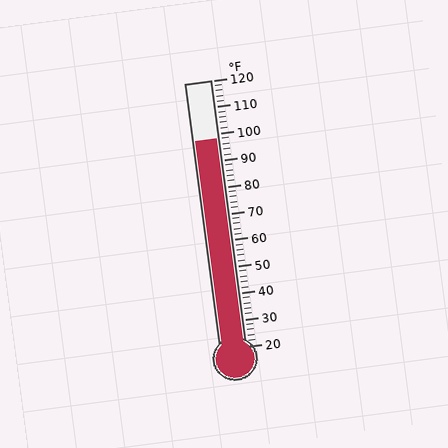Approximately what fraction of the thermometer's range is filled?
The thermometer is filled to approximately 80% of its range.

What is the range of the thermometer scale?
The thermometer scale ranges from 20°F to 120°F.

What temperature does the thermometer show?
The thermometer shows approximately 98°F.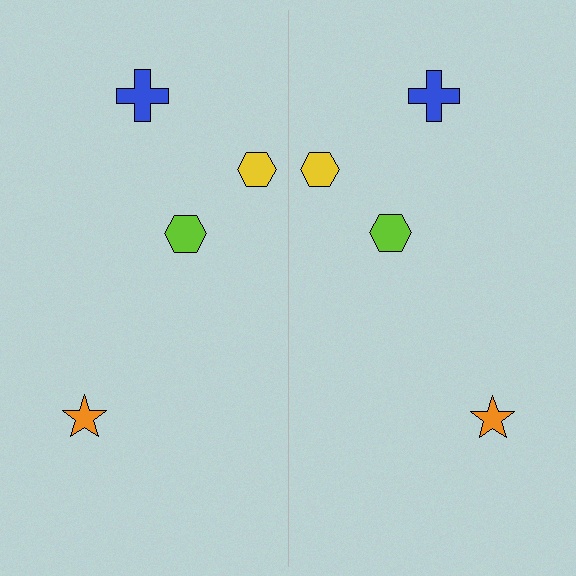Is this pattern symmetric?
Yes, this pattern has bilateral (reflection) symmetry.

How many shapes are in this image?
There are 8 shapes in this image.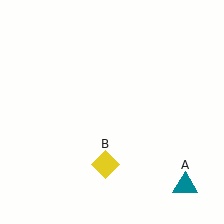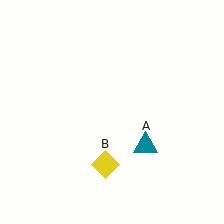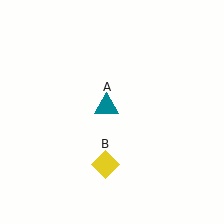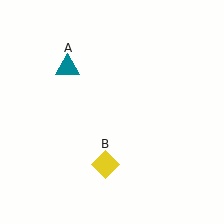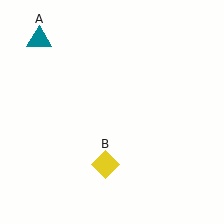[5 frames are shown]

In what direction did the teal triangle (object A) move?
The teal triangle (object A) moved up and to the left.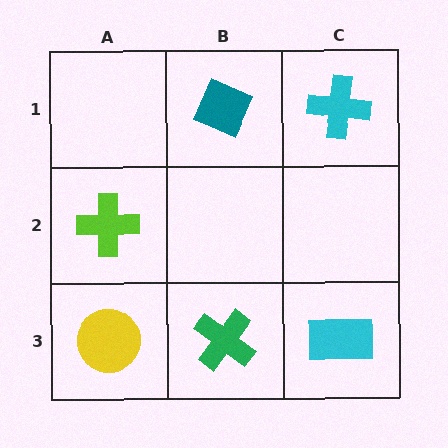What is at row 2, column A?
A lime cross.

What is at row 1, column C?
A cyan cross.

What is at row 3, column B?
A green cross.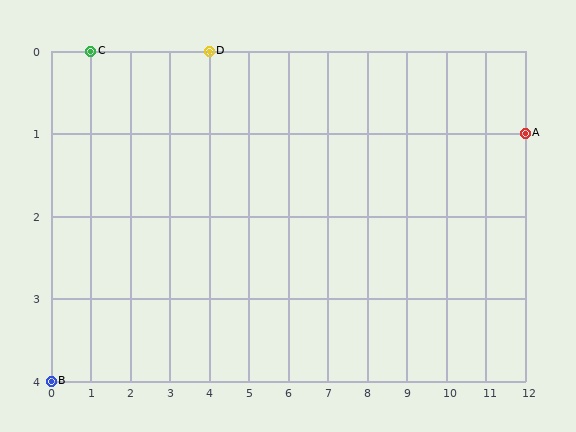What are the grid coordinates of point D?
Point D is at grid coordinates (4, 0).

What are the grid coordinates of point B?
Point B is at grid coordinates (0, 4).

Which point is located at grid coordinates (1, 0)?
Point C is at (1, 0).